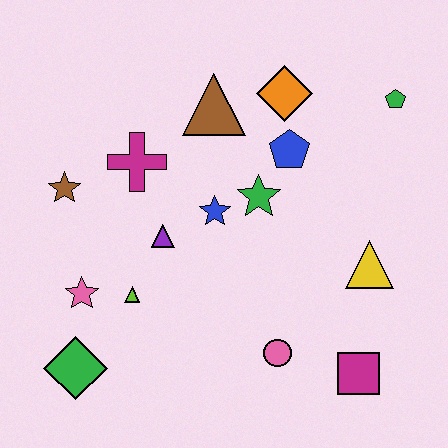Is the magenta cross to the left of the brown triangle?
Yes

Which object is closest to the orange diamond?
The blue pentagon is closest to the orange diamond.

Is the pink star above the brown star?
No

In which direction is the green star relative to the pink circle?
The green star is above the pink circle.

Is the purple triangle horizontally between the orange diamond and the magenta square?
No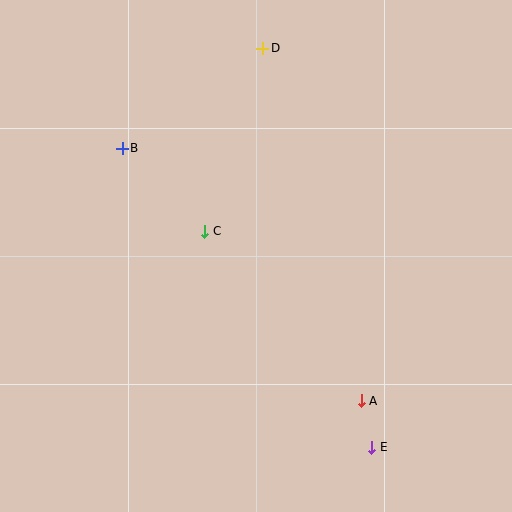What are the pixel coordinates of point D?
Point D is at (263, 48).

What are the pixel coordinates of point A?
Point A is at (361, 401).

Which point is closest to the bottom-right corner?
Point E is closest to the bottom-right corner.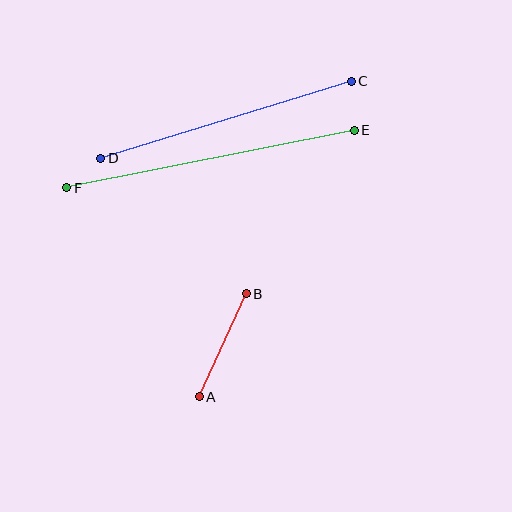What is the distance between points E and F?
The distance is approximately 293 pixels.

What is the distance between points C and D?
The distance is approximately 262 pixels.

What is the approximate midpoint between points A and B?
The midpoint is at approximately (223, 345) pixels.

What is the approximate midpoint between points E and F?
The midpoint is at approximately (211, 159) pixels.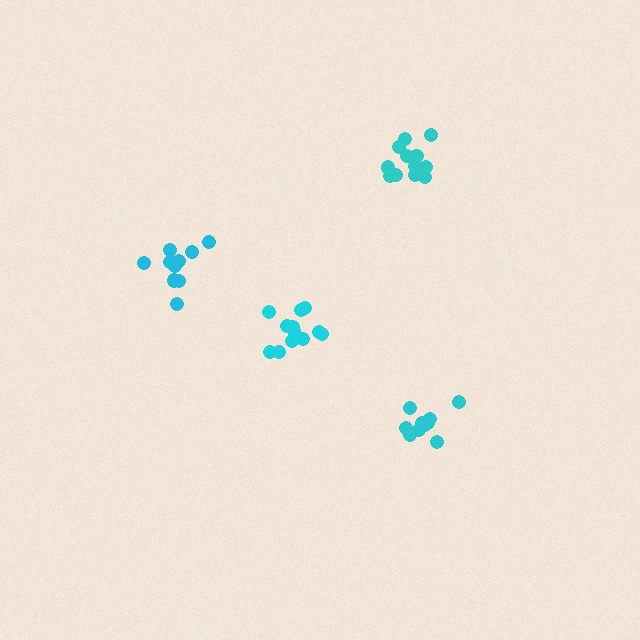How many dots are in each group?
Group 1: 13 dots, Group 2: 10 dots, Group 3: 12 dots, Group 4: 10 dots (45 total).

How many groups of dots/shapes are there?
There are 4 groups.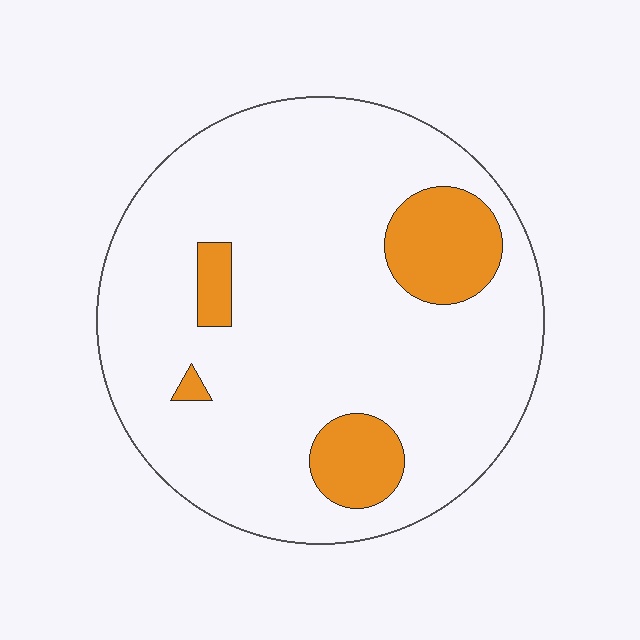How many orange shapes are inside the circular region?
4.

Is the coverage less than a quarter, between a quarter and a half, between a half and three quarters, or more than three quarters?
Less than a quarter.